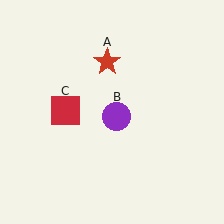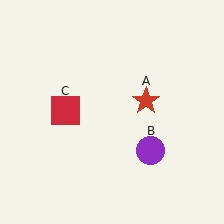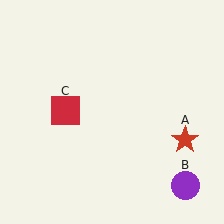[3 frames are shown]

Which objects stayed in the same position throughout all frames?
Red square (object C) remained stationary.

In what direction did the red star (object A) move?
The red star (object A) moved down and to the right.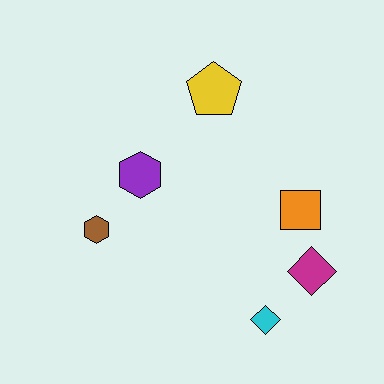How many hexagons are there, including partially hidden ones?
There are 2 hexagons.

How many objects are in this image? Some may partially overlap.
There are 6 objects.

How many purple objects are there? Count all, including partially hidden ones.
There is 1 purple object.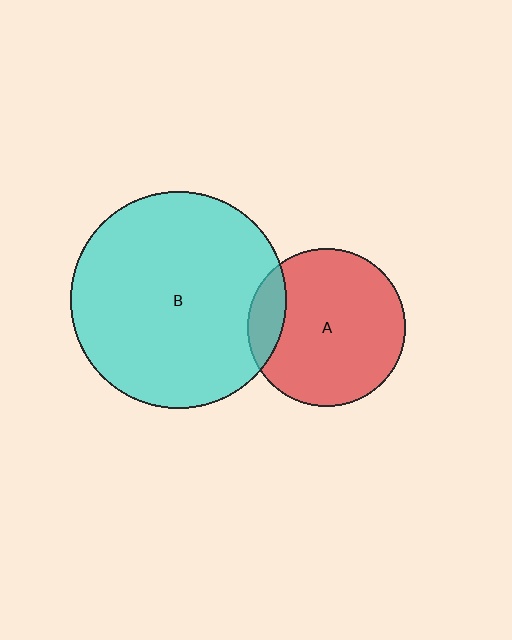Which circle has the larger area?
Circle B (cyan).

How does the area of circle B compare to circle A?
Approximately 1.9 times.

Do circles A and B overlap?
Yes.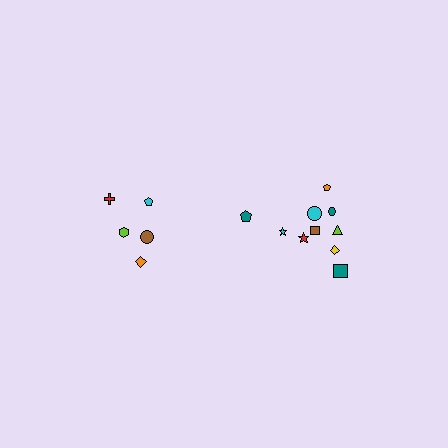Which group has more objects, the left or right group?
The right group.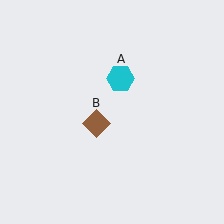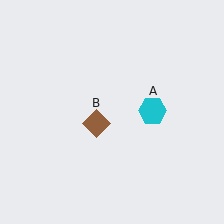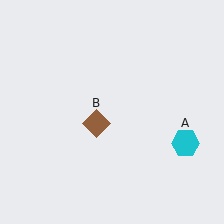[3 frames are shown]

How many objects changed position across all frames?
1 object changed position: cyan hexagon (object A).